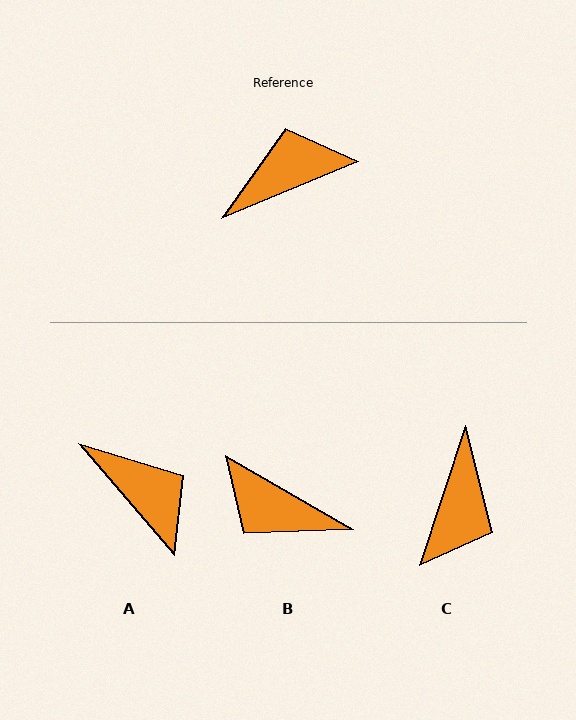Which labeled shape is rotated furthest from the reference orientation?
C, about 131 degrees away.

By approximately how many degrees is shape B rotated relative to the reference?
Approximately 127 degrees counter-clockwise.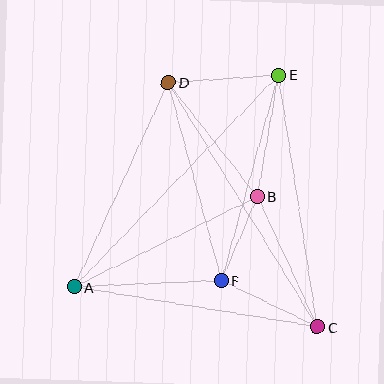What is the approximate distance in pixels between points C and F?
The distance between C and F is approximately 107 pixels.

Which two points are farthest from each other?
Points A and E are farthest from each other.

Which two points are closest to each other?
Points B and F are closest to each other.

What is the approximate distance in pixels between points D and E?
The distance between D and E is approximately 111 pixels.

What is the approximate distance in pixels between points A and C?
The distance between A and C is approximately 247 pixels.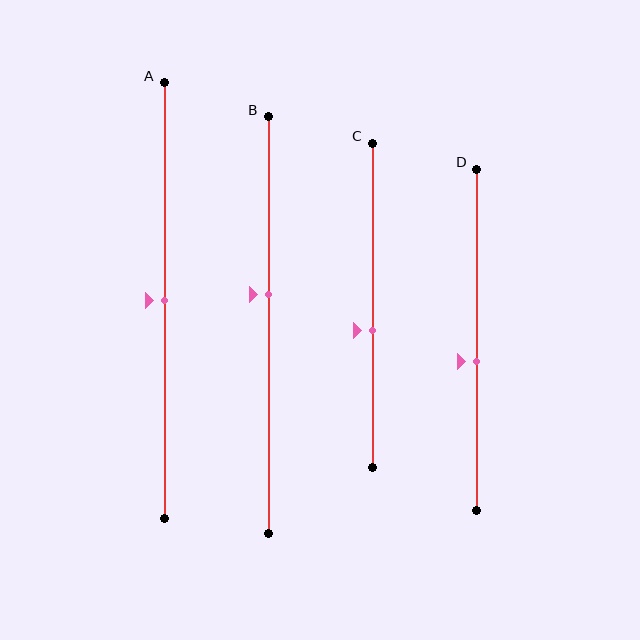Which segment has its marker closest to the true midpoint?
Segment A has its marker closest to the true midpoint.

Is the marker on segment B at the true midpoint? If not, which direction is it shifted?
No, the marker on segment B is shifted upward by about 7% of the segment length.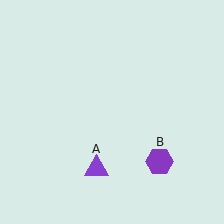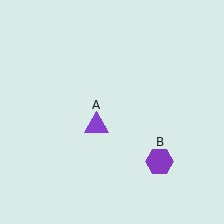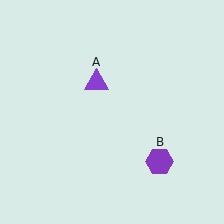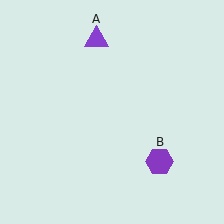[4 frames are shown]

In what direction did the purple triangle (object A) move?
The purple triangle (object A) moved up.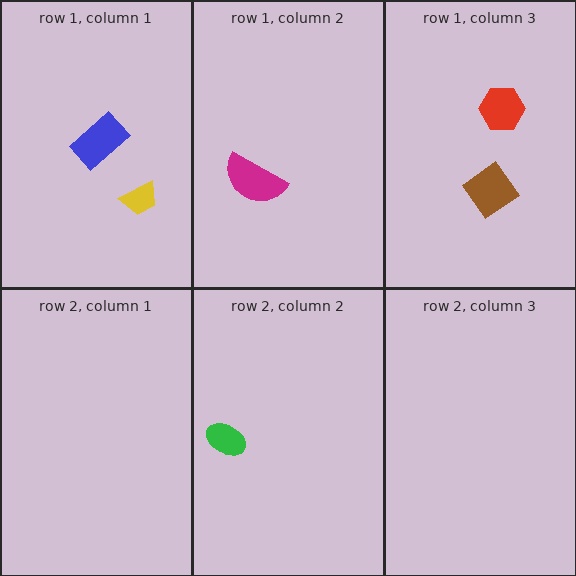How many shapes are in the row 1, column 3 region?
2.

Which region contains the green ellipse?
The row 2, column 2 region.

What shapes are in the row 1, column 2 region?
The magenta semicircle.